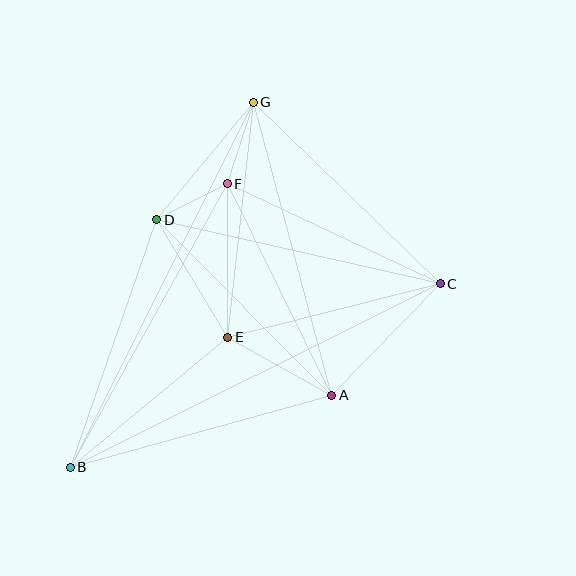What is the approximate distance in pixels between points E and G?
The distance between E and G is approximately 236 pixels.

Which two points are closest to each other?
Points D and F are closest to each other.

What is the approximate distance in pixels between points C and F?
The distance between C and F is approximately 235 pixels.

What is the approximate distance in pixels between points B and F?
The distance between B and F is approximately 324 pixels.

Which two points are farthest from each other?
Points B and C are farthest from each other.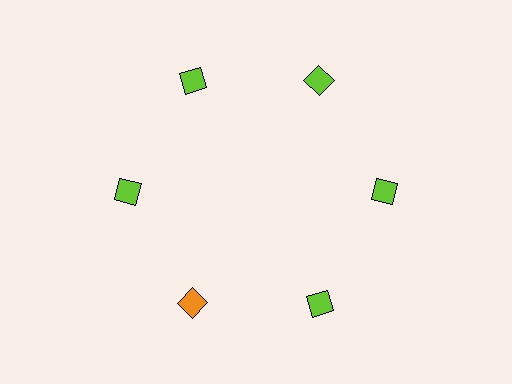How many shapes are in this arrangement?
There are 6 shapes arranged in a ring pattern.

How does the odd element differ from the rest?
It has a different color: orange instead of lime.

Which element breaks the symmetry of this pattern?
The orange diamond at roughly the 7 o'clock position breaks the symmetry. All other shapes are lime diamonds.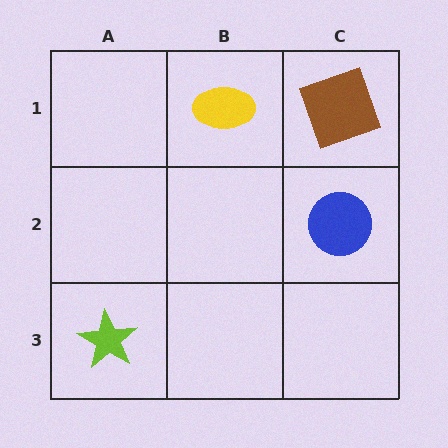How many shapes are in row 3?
1 shape.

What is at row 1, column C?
A brown square.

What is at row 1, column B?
A yellow ellipse.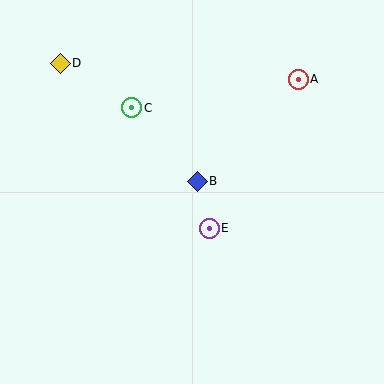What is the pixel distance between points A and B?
The distance between A and B is 143 pixels.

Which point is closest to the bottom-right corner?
Point E is closest to the bottom-right corner.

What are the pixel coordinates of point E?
Point E is at (209, 228).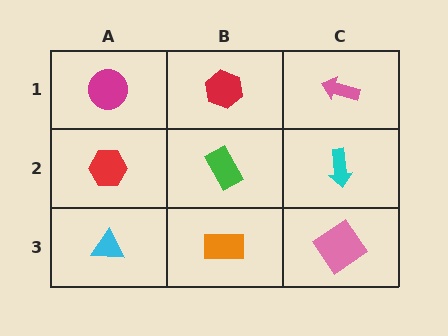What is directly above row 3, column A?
A red hexagon.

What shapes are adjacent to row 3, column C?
A cyan arrow (row 2, column C), an orange rectangle (row 3, column B).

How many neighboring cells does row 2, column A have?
3.